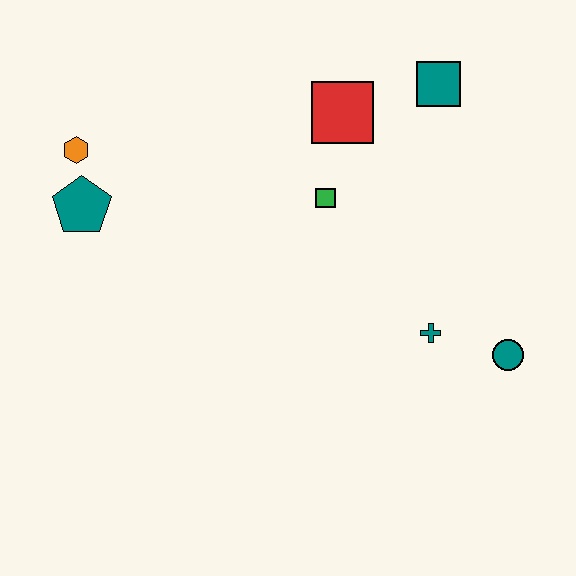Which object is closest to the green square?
The red square is closest to the green square.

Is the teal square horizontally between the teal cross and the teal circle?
Yes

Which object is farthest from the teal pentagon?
The teal circle is farthest from the teal pentagon.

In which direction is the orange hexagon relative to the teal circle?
The orange hexagon is to the left of the teal circle.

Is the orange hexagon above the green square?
Yes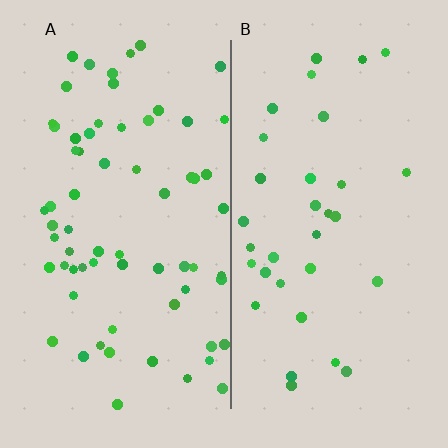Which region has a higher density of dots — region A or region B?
A (the left).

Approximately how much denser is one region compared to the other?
Approximately 2.0× — region A over region B.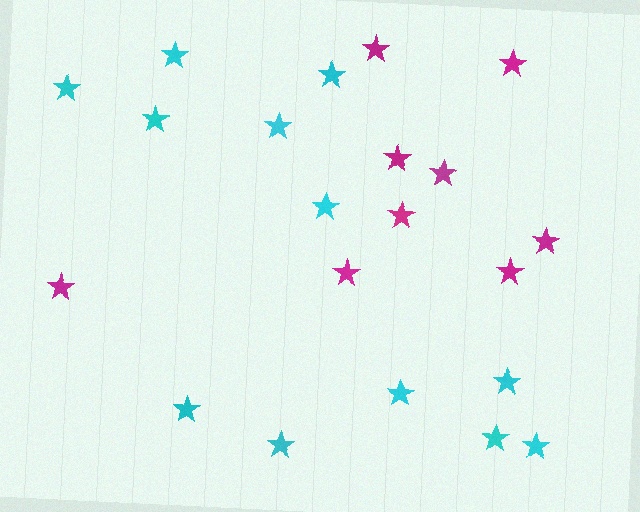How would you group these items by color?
There are 2 groups: one group of cyan stars (12) and one group of magenta stars (9).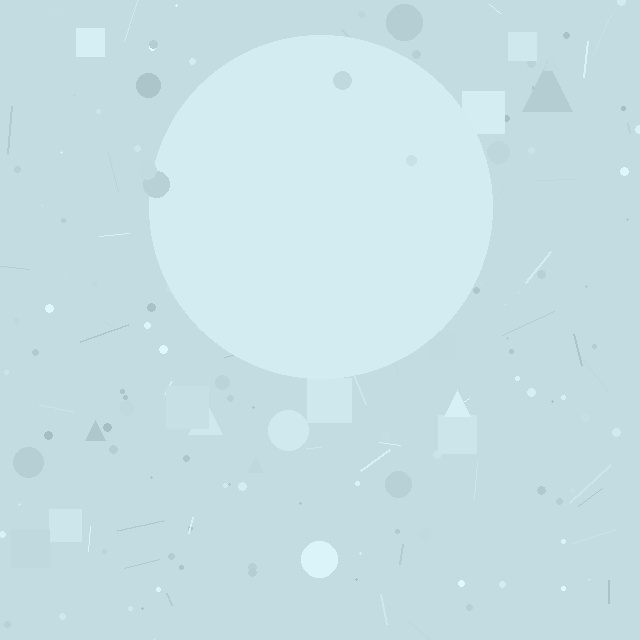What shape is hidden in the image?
A circle is hidden in the image.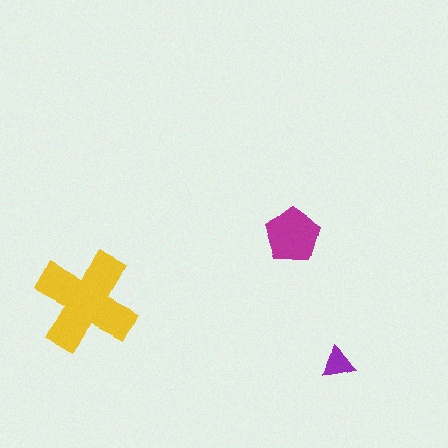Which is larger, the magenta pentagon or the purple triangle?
The magenta pentagon.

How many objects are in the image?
There are 3 objects in the image.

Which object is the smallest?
The purple triangle.